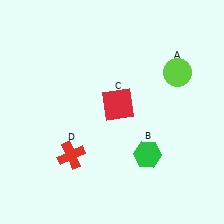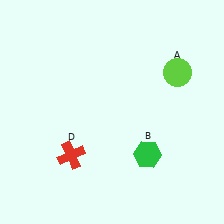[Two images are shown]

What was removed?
The red square (C) was removed in Image 2.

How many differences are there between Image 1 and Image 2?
There is 1 difference between the two images.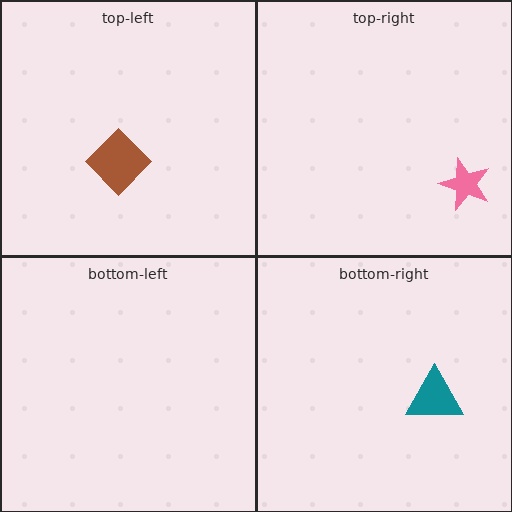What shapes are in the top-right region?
The pink star.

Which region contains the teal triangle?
The bottom-right region.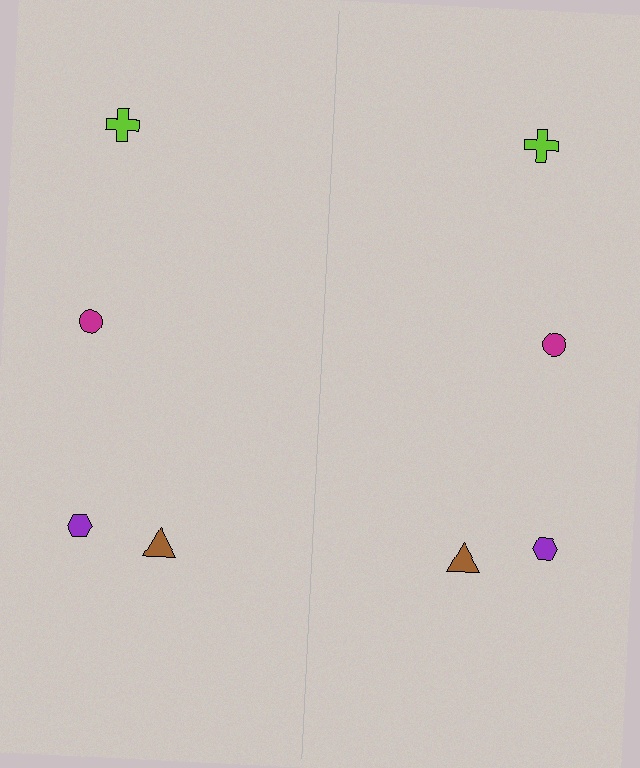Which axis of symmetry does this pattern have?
The pattern has a vertical axis of symmetry running through the center of the image.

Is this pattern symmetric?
Yes, this pattern has bilateral (reflection) symmetry.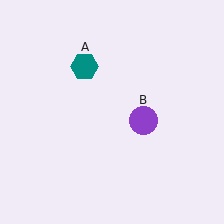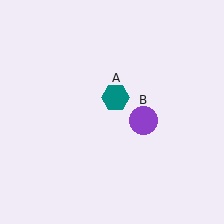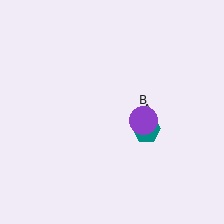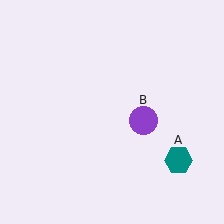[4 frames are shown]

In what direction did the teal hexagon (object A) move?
The teal hexagon (object A) moved down and to the right.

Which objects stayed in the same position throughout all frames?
Purple circle (object B) remained stationary.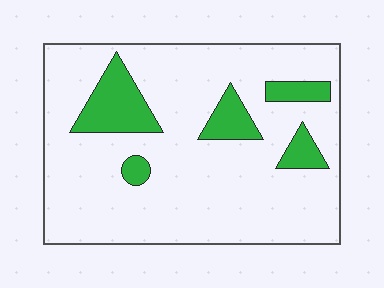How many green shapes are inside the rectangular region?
5.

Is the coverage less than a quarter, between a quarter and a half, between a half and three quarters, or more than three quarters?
Less than a quarter.